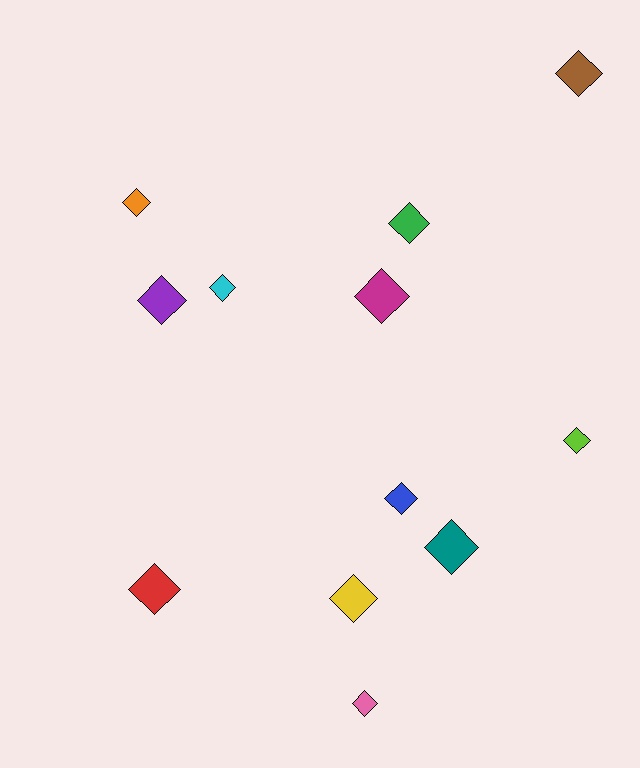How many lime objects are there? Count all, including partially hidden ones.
There is 1 lime object.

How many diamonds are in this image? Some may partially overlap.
There are 12 diamonds.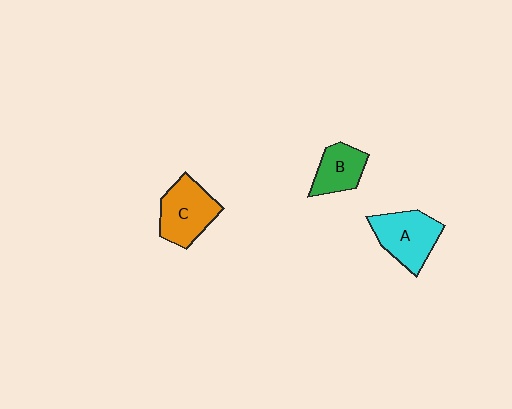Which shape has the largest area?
Shape A (cyan).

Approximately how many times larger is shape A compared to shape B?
Approximately 1.4 times.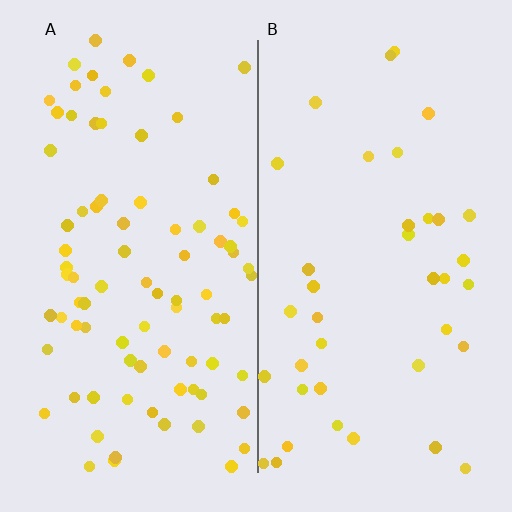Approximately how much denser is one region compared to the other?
Approximately 2.2× — region A over region B.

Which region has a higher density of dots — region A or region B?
A (the left).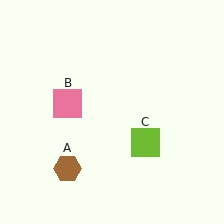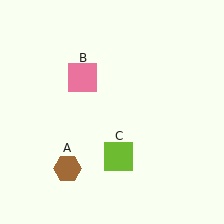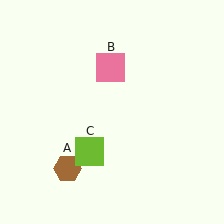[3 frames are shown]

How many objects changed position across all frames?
2 objects changed position: pink square (object B), lime square (object C).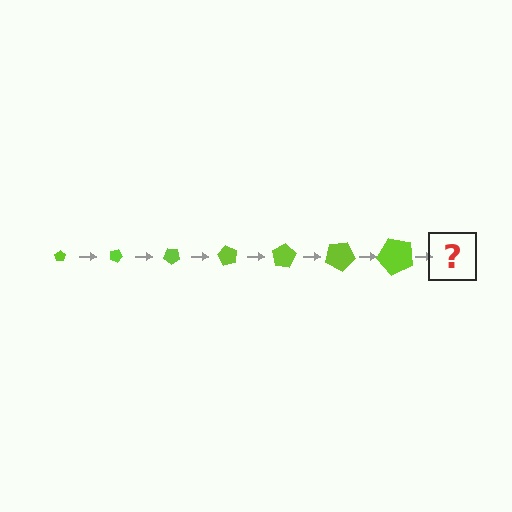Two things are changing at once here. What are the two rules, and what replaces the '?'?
The two rules are that the pentagon grows larger each step and it rotates 20 degrees each step. The '?' should be a pentagon, larger than the previous one and rotated 140 degrees from the start.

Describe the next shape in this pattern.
It should be a pentagon, larger than the previous one and rotated 140 degrees from the start.